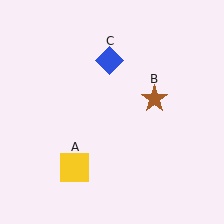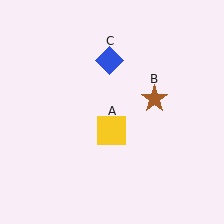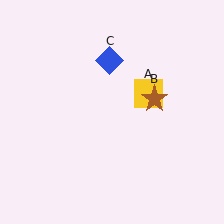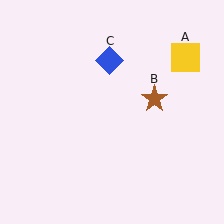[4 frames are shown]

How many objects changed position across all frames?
1 object changed position: yellow square (object A).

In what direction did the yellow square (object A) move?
The yellow square (object A) moved up and to the right.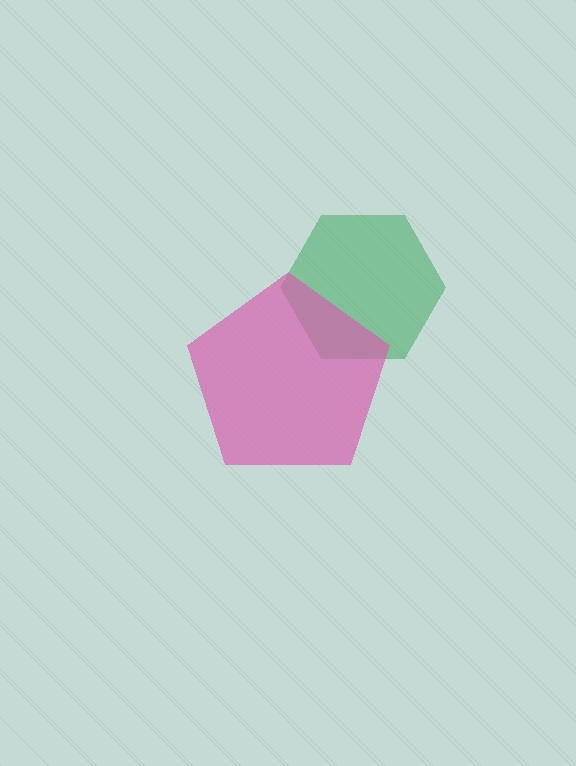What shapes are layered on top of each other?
The layered shapes are: a green hexagon, a pink pentagon.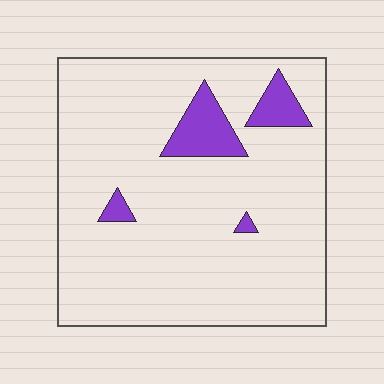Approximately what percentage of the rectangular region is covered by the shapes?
Approximately 10%.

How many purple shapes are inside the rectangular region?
4.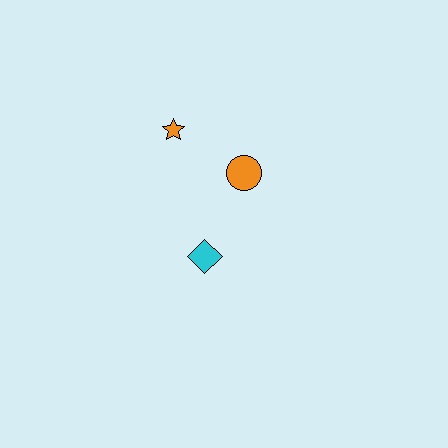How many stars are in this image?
There is 1 star.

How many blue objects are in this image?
There are no blue objects.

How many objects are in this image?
There are 3 objects.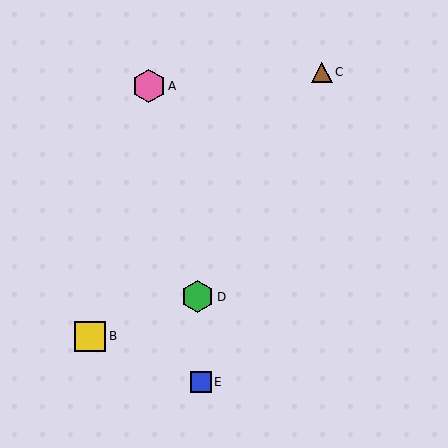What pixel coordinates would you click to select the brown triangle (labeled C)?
Click at (322, 72) to select the brown triangle C.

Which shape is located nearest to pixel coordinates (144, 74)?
The pink hexagon (labeled A) at (149, 86) is nearest to that location.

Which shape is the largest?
The pink hexagon (labeled A) is the largest.